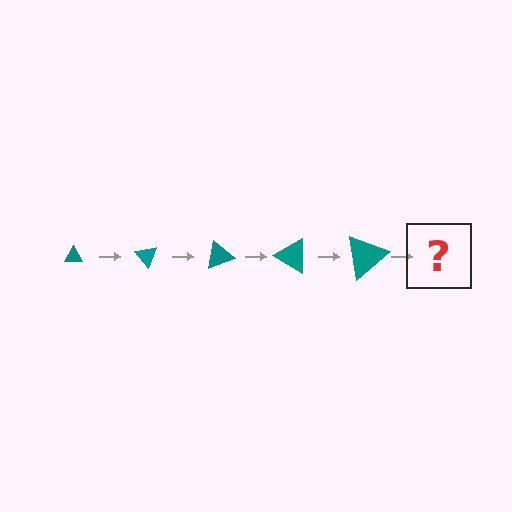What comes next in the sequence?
The next element should be a triangle, larger than the previous one and rotated 250 degrees from the start.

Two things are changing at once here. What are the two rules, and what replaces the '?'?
The two rules are that the triangle grows larger each step and it rotates 50 degrees each step. The '?' should be a triangle, larger than the previous one and rotated 250 degrees from the start.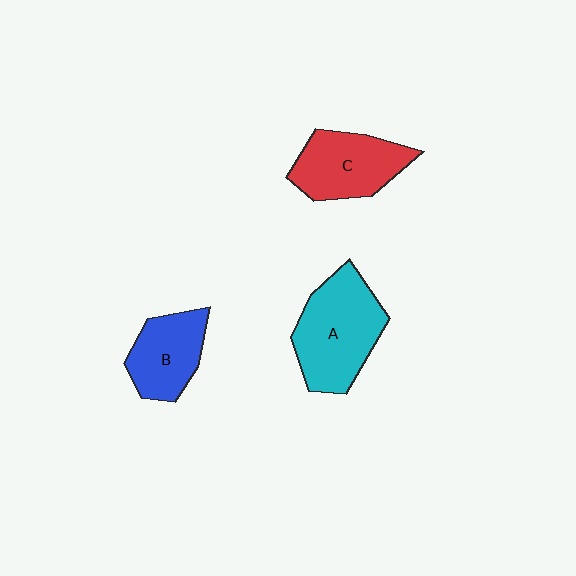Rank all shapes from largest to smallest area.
From largest to smallest: A (cyan), C (red), B (blue).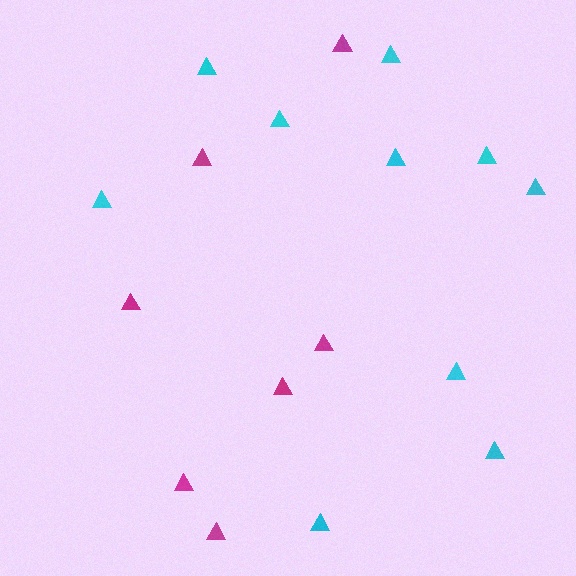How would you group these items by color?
There are 2 groups: one group of cyan triangles (10) and one group of magenta triangles (7).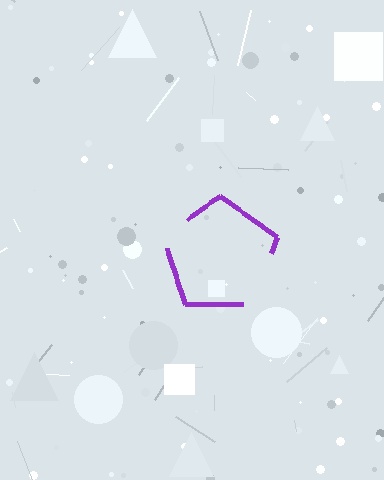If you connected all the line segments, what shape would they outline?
They would outline a pentagon.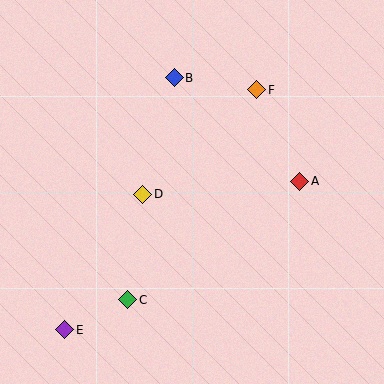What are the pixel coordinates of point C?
Point C is at (128, 300).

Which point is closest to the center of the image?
Point D at (143, 194) is closest to the center.